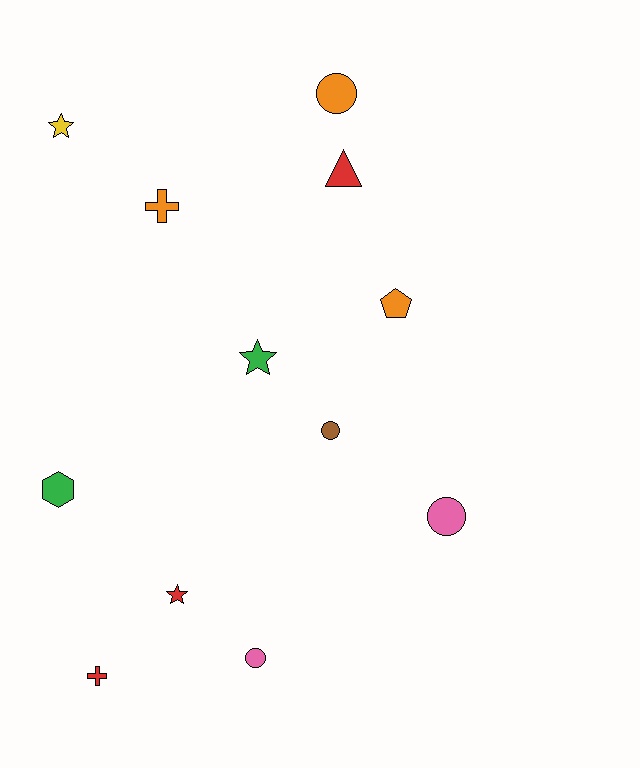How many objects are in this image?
There are 12 objects.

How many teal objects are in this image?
There are no teal objects.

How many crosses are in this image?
There are 2 crosses.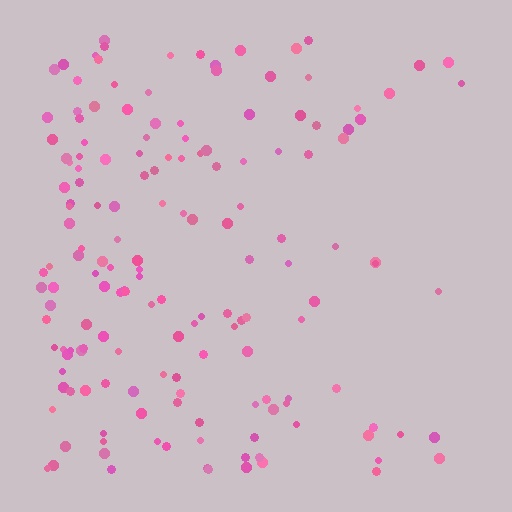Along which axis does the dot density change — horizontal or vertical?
Horizontal.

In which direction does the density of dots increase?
From right to left, with the left side densest.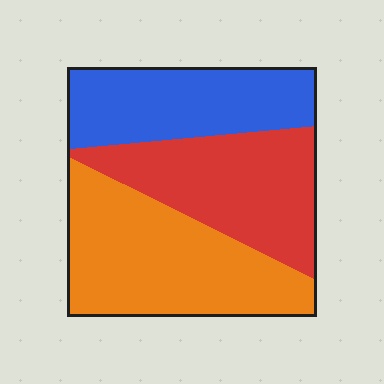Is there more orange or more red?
Orange.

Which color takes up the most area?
Orange, at roughly 40%.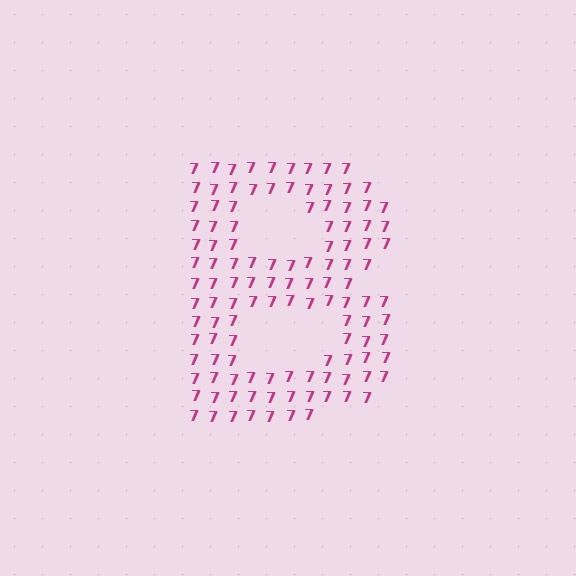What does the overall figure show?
The overall figure shows the letter B.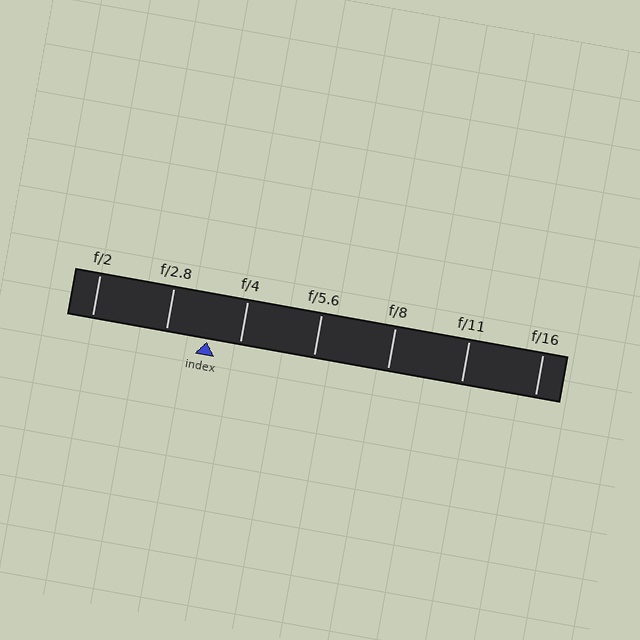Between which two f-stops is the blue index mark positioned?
The index mark is between f/2.8 and f/4.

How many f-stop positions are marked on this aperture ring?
There are 7 f-stop positions marked.